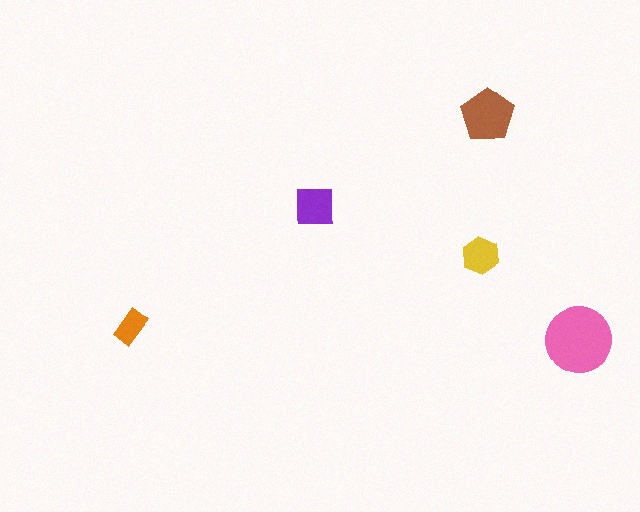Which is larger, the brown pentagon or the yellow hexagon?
The brown pentagon.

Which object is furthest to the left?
The orange rectangle is leftmost.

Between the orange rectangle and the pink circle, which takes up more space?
The pink circle.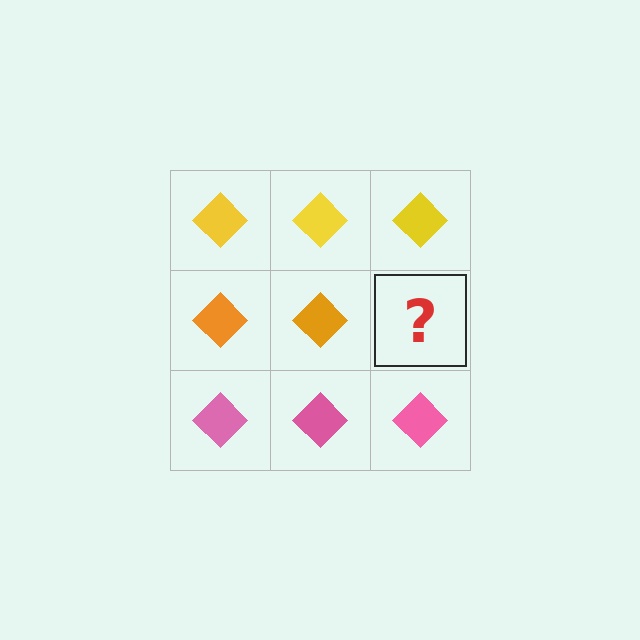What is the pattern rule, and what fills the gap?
The rule is that each row has a consistent color. The gap should be filled with an orange diamond.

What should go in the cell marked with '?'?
The missing cell should contain an orange diamond.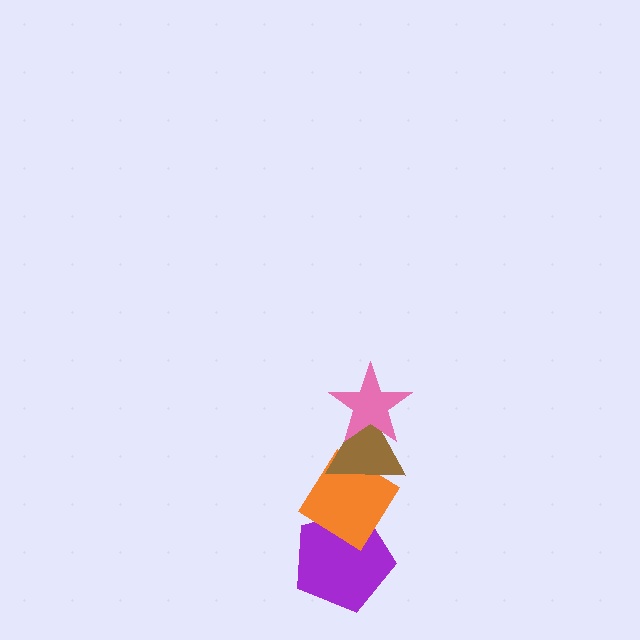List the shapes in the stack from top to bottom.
From top to bottom: the pink star, the brown triangle, the orange diamond, the purple pentagon.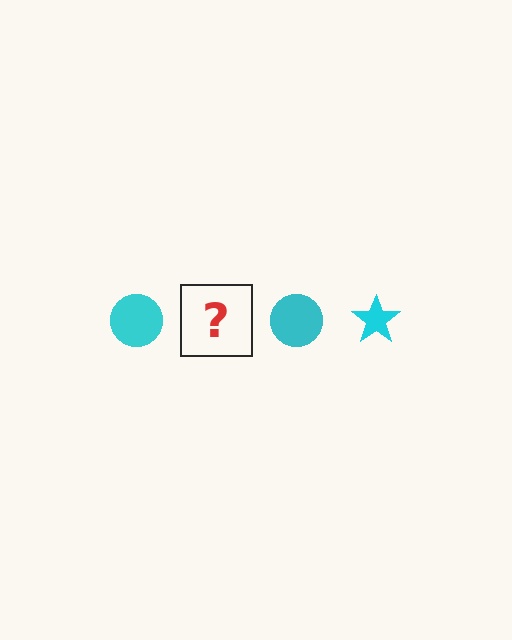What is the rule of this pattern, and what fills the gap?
The rule is that the pattern cycles through circle, star shapes in cyan. The gap should be filled with a cyan star.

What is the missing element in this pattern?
The missing element is a cyan star.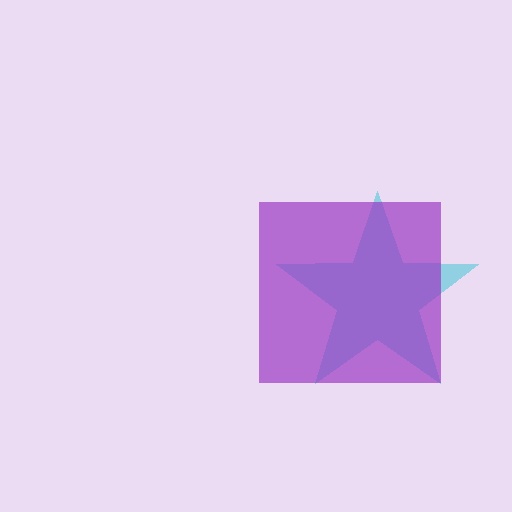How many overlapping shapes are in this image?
There are 2 overlapping shapes in the image.